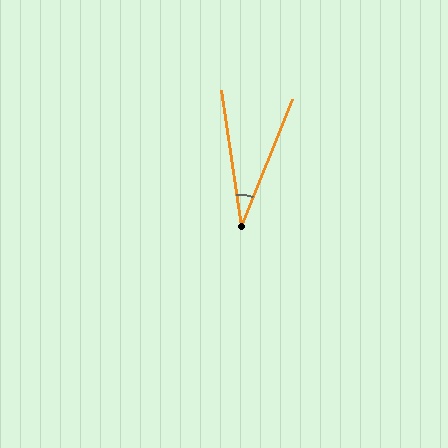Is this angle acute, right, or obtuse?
It is acute.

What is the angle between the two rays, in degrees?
Approximately 30 degrees.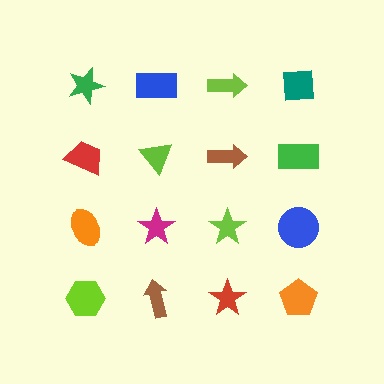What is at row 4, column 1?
A lime hexagon.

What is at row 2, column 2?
A lime triangle.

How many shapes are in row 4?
4 shapes.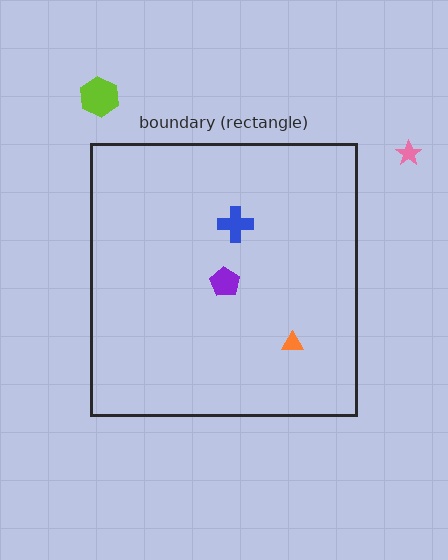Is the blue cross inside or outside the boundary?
Inside.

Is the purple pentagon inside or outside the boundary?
Inside.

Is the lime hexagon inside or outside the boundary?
Outside.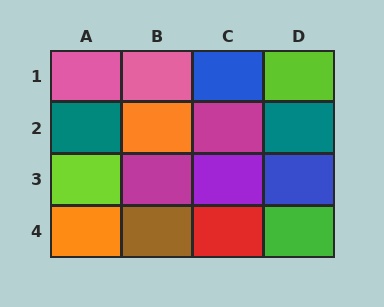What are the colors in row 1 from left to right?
Pink, pink, blue, lime.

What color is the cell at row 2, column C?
Magenta.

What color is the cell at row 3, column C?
Purple.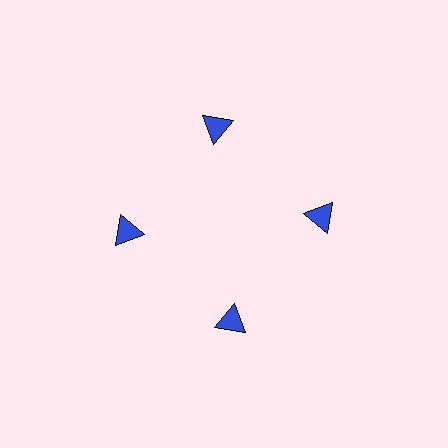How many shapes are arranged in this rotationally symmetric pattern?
There are 4 shapes, arranged in 4 groups of 1.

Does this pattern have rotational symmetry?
Yes, this pattern has 4-fold rotational symmetry. It looks the same after rotating 90 degrees around the center.